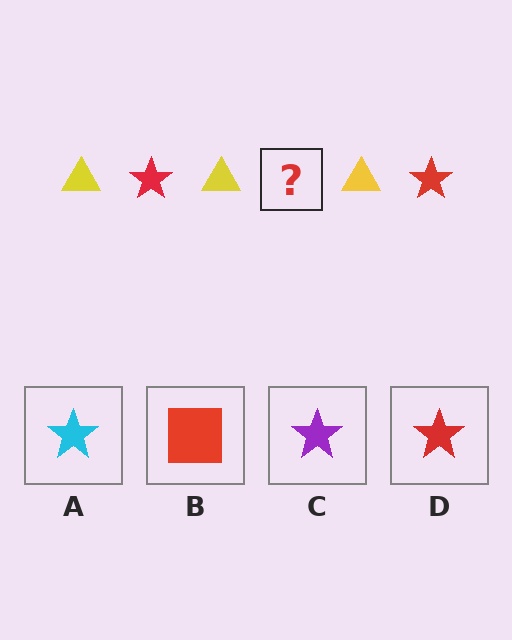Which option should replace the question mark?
Option D.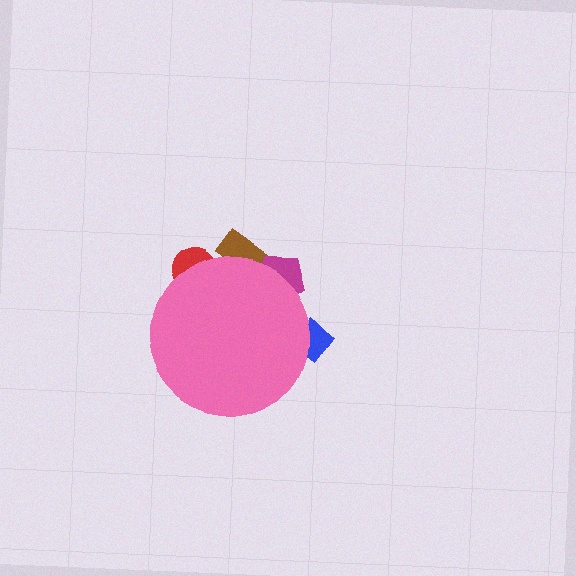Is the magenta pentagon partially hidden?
Yes, the magenta pentagon is partially hidden behind the pink circle.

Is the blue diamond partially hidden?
Yes, the blue diamond is partially hidden behind the pink circle.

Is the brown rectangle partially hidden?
Yes, the brown rectangle is partially hidden behind the pink circle.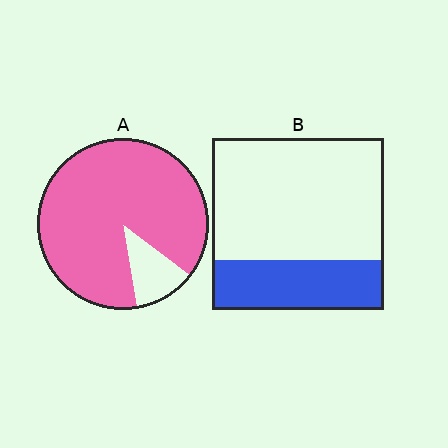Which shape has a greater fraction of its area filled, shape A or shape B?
Shape A.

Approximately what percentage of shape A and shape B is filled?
A is approximately 90% and B is approximately 30%.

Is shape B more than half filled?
No.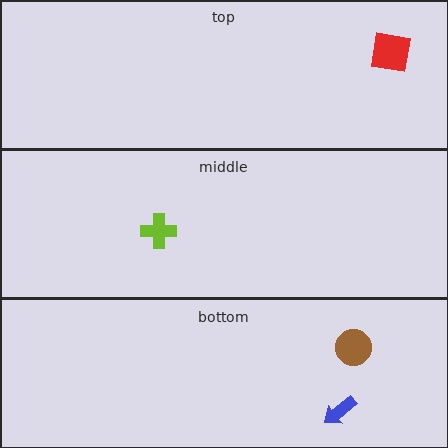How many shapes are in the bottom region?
2.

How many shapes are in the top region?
1.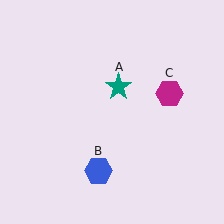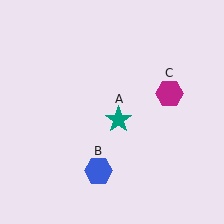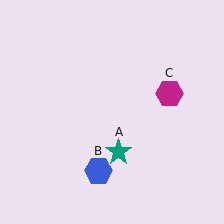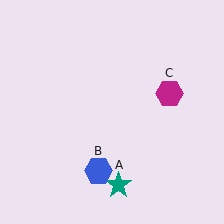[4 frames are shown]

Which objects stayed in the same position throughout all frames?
Blue hexagon (object B) and magenta hexagon (object C) remained stationary.